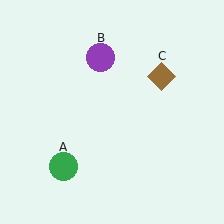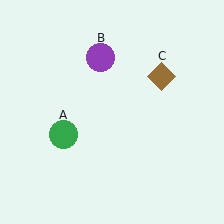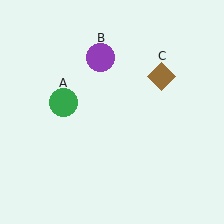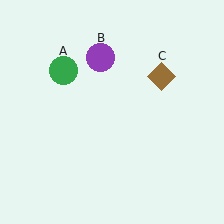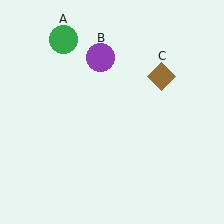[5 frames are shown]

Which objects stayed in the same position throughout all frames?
Purple circle (object B) and brown diamond (object C) remained stationary.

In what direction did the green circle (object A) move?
The green circle (object A) moved up.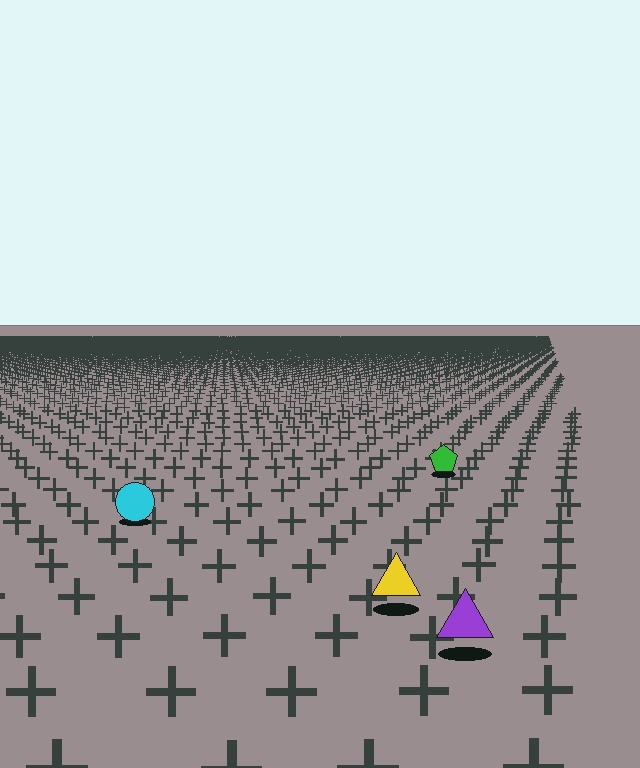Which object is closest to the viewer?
The purple triangle is closest. The texture marks near it are larger and more spread out.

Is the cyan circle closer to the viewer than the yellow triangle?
No. The yellow triangle is closer — you can tell from the texture gradient: the ground texture is coarser near it.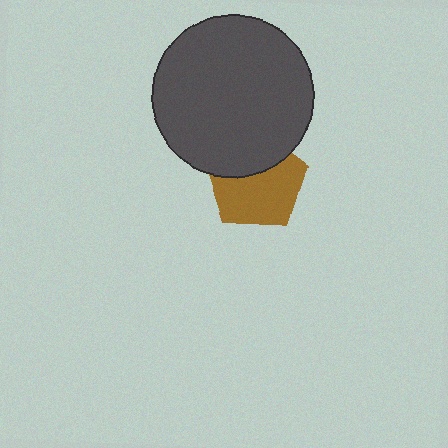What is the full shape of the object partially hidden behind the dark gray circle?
The partially hidden object is a brown pentagon.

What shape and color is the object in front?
The object in front is a dark gray circle.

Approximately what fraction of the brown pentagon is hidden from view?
Roughly 37% of the brown pentagon is hidden behind the dark gray circle.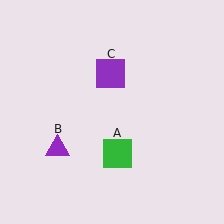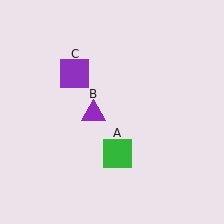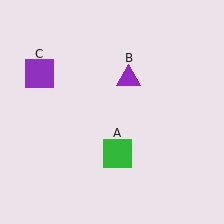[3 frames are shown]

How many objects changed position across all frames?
2 objects changed position: purple triangle (object B), purple square (object C).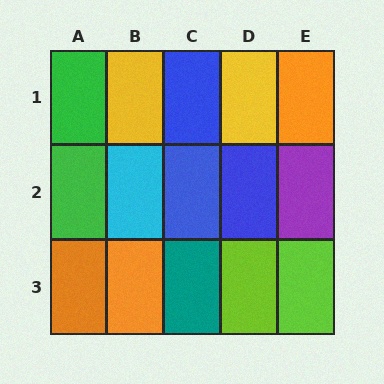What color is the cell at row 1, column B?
Yellow.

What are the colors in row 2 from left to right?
Green, cyan, blue, blue, purple.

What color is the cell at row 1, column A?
Green.